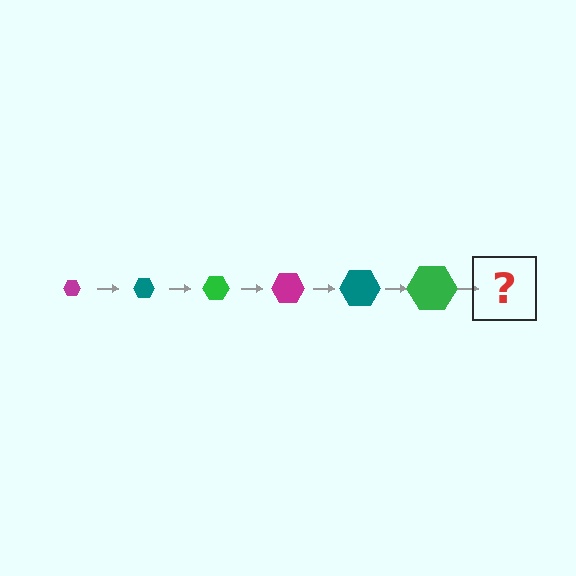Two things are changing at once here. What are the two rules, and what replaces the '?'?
The two rules are that the hexagon grows larger each step and the color cycles through magenta, teal, and green. The '?' should be a magenta hexagon, larger than the previous one.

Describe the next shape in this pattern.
It should be a magenta hexagon, larger than the previous one.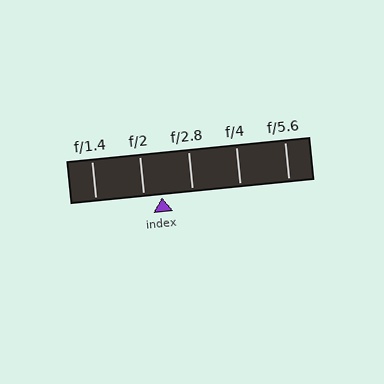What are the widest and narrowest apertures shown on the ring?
The widest aperture shown is f/1.4 and the narrowest is f/5.6.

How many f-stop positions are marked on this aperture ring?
There are 5 f-stop positions marked.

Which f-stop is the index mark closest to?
The index mark is closest to f/2.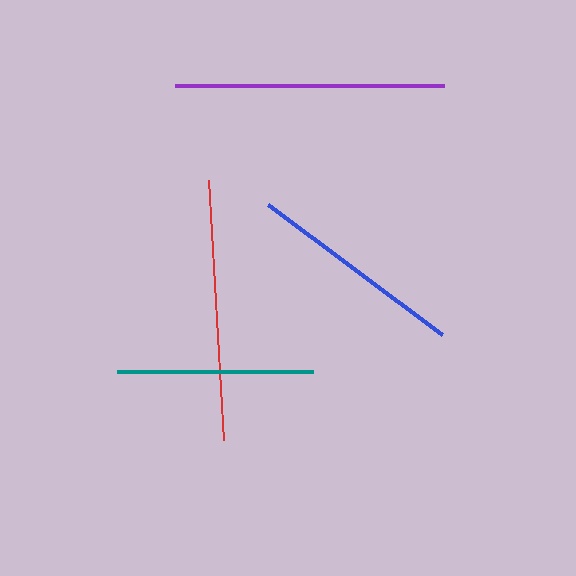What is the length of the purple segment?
The purple segment is approximately 269 pixels long.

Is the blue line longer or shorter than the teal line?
The blue line is longer than the teal line.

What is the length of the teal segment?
The teal segment is approximately 196 pixels long.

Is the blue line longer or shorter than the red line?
The red line is longer than the blue line.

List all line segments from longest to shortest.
From longest to shortest: purple, red, blue, teal.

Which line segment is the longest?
The purple line is the longest at approximately 269 pixels.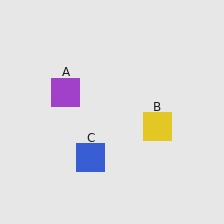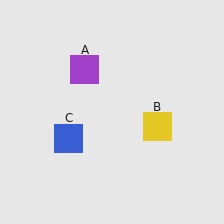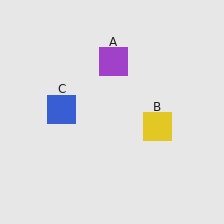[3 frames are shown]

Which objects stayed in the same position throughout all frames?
Yellow square (object B) remained stationary.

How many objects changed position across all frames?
2 objects changed position: purple square (object A), blue square (object C).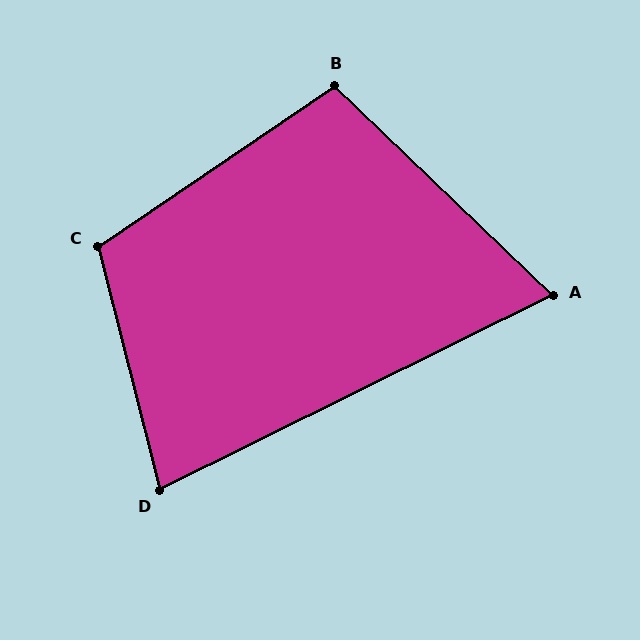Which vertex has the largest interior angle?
C, at approximately 110 degrees.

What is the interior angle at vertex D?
Approximately 78 degrees (acute).